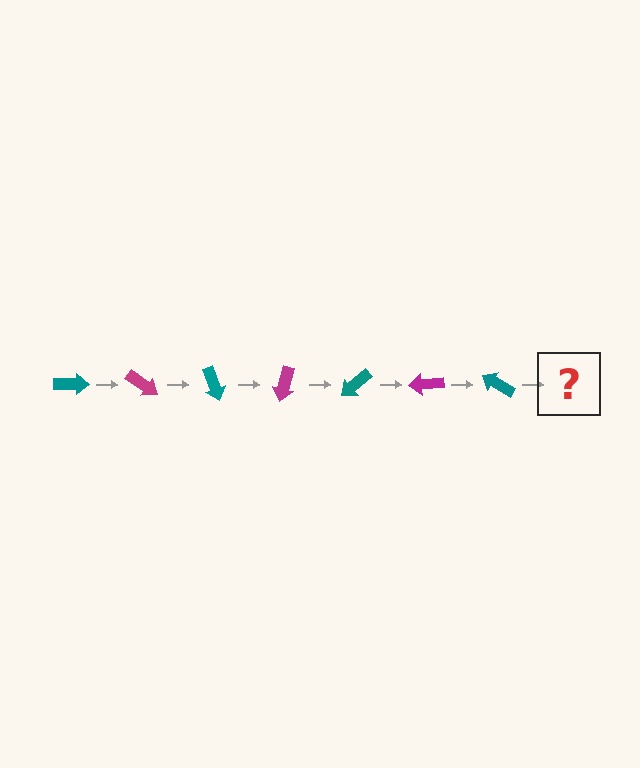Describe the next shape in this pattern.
It should be a magenta arrow, rotated 245 degrees from the start.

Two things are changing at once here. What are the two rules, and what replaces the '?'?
The two rules are that it rotates 35 degrees each step and the color cycles through teal and magenta. The '?' should be a magenta arrow, rotated 245 degrees from the start.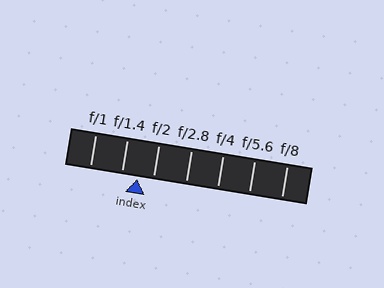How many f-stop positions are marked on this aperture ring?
There are 7 f-stop positions marked.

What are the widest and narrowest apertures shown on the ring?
The widest aperture shown is f/1 and the narrowest is f/8.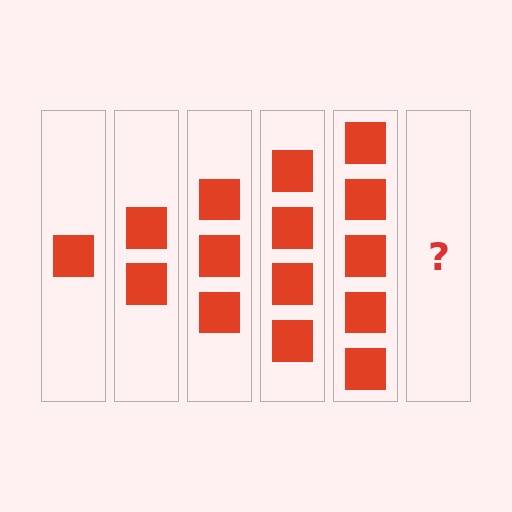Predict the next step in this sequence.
The next step is 6 squares.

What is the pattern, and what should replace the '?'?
The pattern is that each step adds one more square. The '?' should be 6 squares.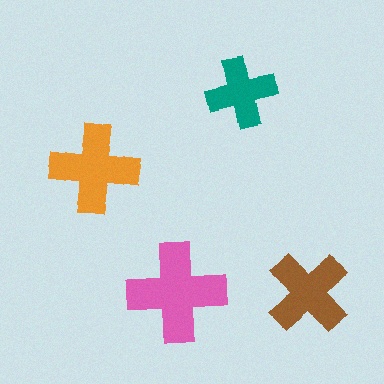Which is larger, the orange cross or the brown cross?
The orange one.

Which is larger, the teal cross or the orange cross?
The orange one.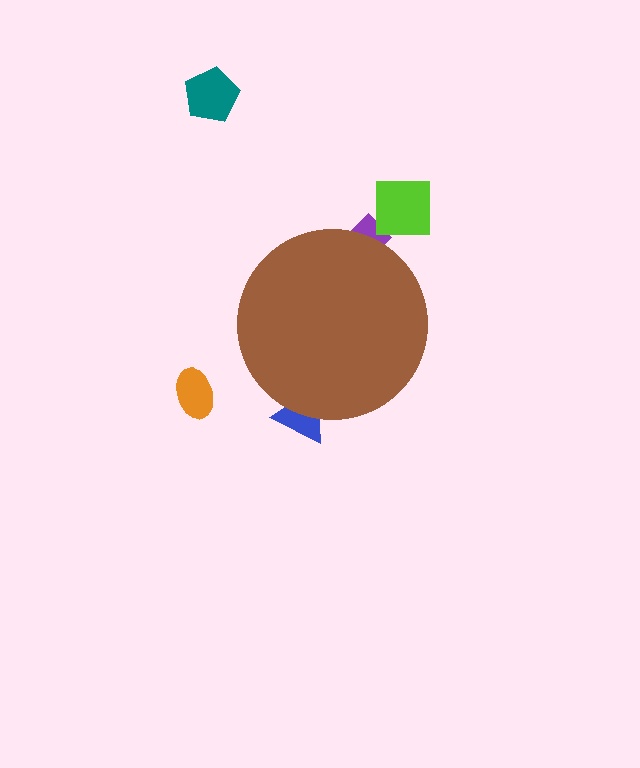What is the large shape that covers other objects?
A brown circle.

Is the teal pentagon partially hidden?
No, the teal pentagon is fully visible.